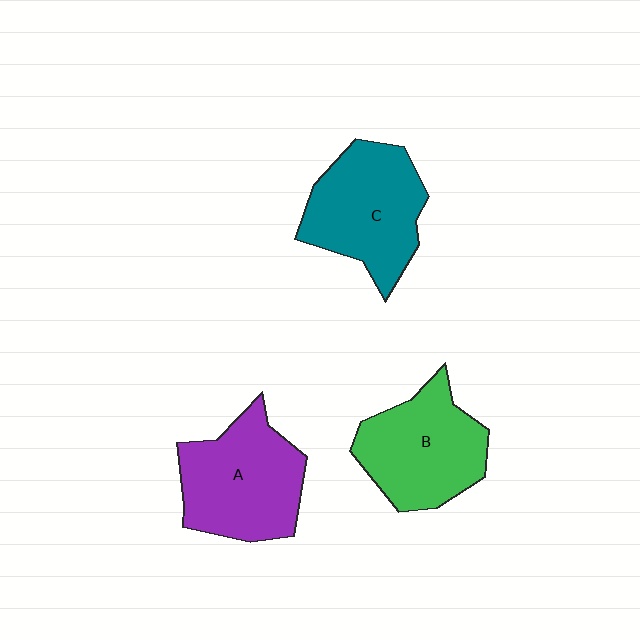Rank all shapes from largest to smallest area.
From largest to smallest: A (purple), C (teal), B (green).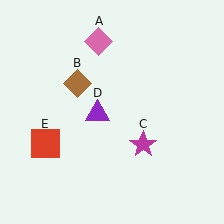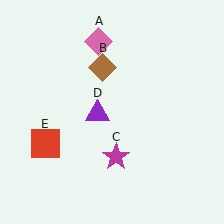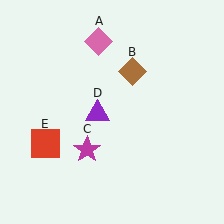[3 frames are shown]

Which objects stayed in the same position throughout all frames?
Pink diamond (object A) and purple triangle (object D) and red square (object E) remained stationary.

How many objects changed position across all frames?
2 objects changed position: brown diamond (object B), magenta star (object C).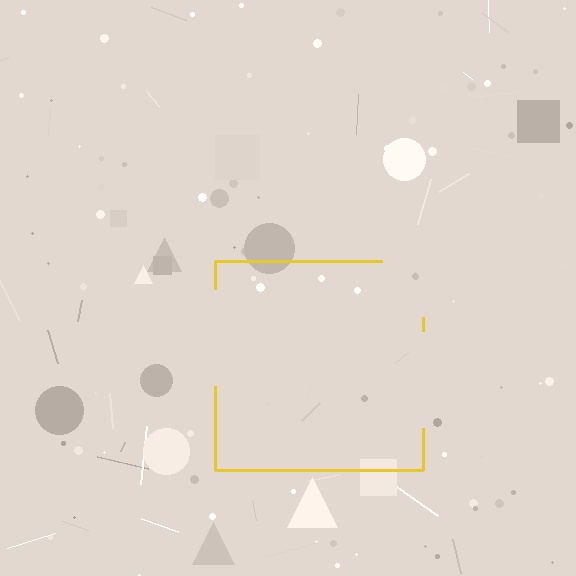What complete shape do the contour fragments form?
The contour fragments form a square.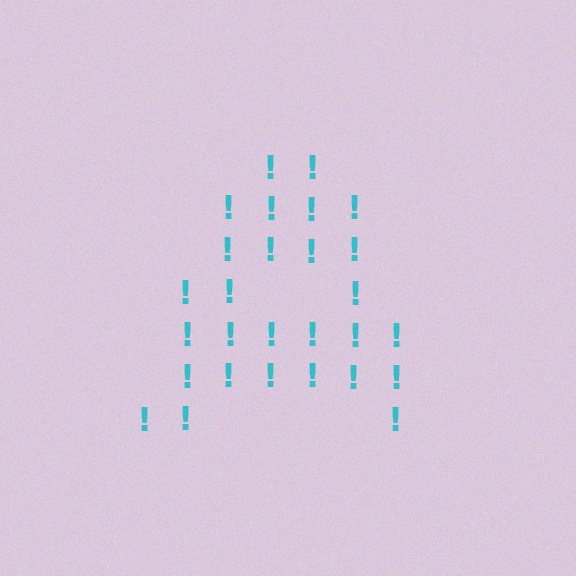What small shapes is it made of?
It is made of small exclamation marks.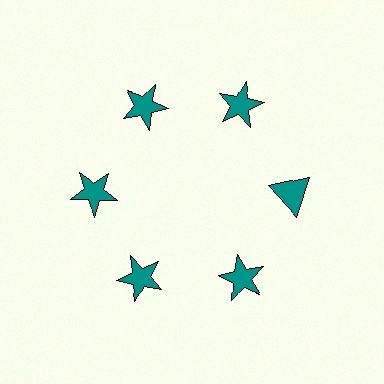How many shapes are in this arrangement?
There are 6 shapes arranged in a ring pattern.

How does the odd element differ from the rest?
It has a different shape: triangle instead of star.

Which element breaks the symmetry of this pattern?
The teal triangle at roughly the 3 o'clock position breaks the symmetry. All other shapes are teal stars.